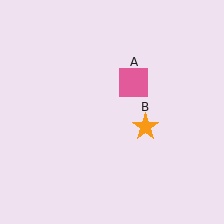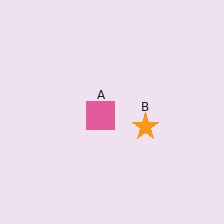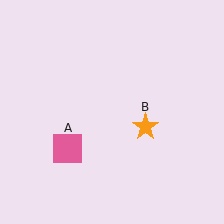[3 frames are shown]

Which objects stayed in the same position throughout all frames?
Orange star (object B) remained stationary.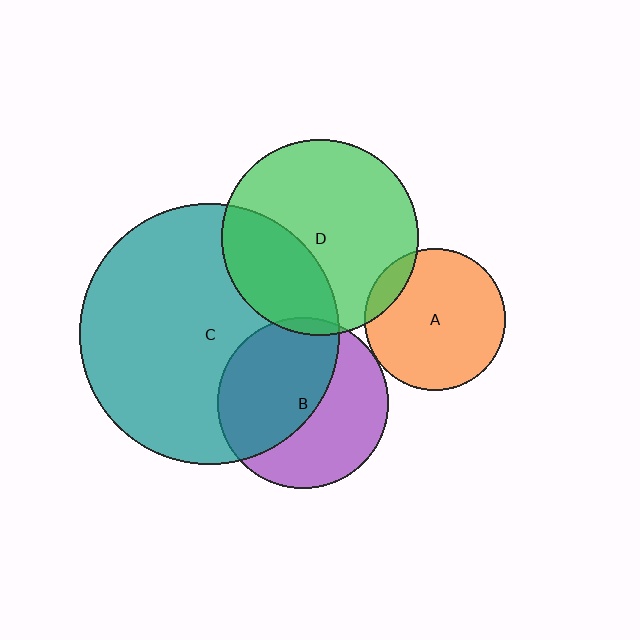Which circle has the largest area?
Circle C (teal).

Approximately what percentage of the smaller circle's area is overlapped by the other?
Approximately 10%.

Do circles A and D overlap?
Yes.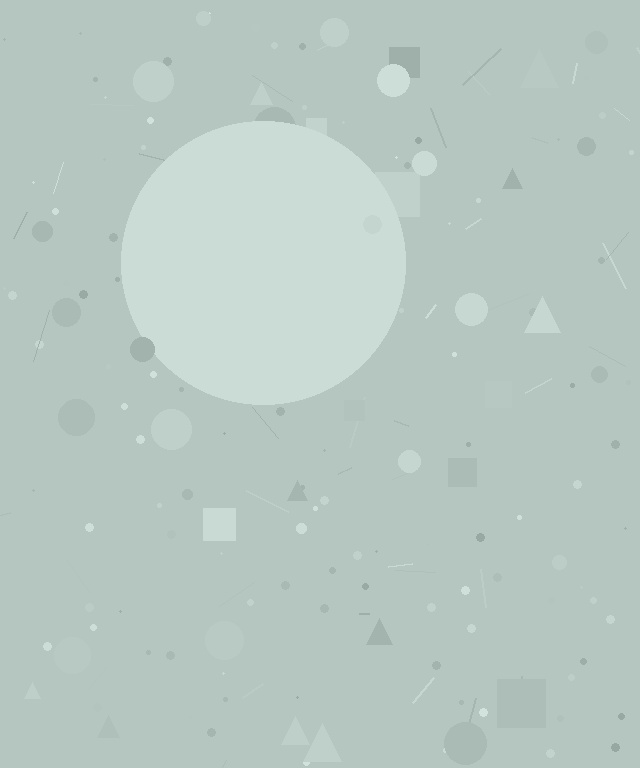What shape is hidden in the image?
A circle is hidden in the image.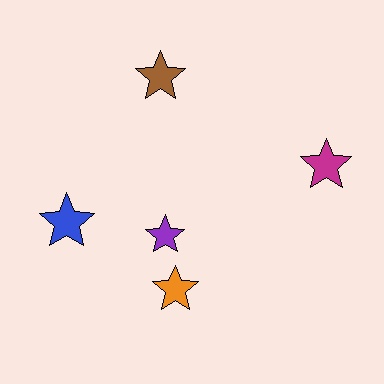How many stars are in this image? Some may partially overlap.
There are 5 stars.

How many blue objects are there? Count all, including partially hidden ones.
There is 1 blue object.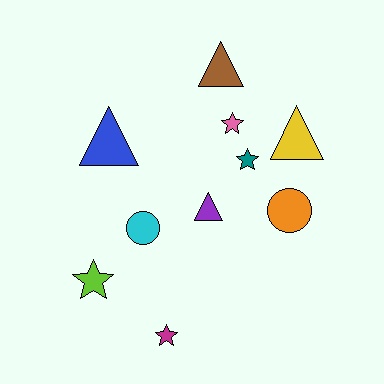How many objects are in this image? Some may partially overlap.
There are 10 objects.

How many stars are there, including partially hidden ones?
There are 4 stars.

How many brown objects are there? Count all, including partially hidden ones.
There is 1 brown object.